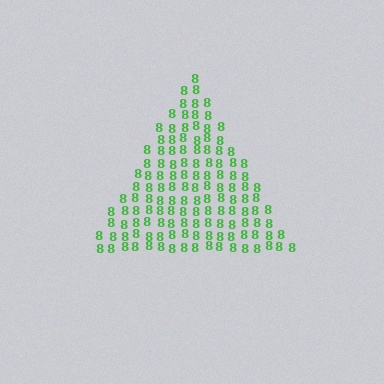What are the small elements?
The small elements are digit 8's.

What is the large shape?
The large shape is a triangle.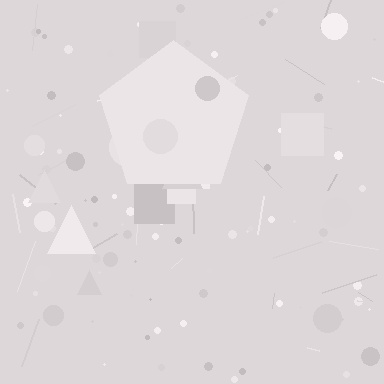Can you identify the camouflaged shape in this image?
The camouflaged shape is a pentagon.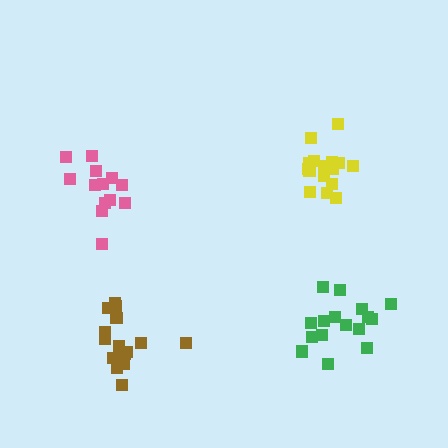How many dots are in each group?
Group 1: 18 dots, Group 2: 15 dots, Group 3: 16 dots, Group 4: 13 dots (62 total).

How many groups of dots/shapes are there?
There are 4 groups.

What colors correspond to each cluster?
The clusters are colored: yellow, brown, green, pink.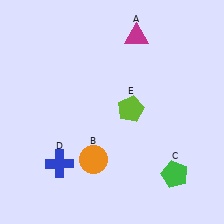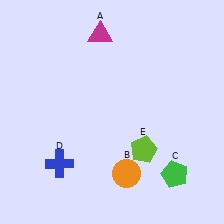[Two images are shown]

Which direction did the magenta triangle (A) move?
The magenta triangle (A) moved left.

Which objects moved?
The objects that moved are: the magenta triangle (A), the orange circle (B), the lime pentagon (E).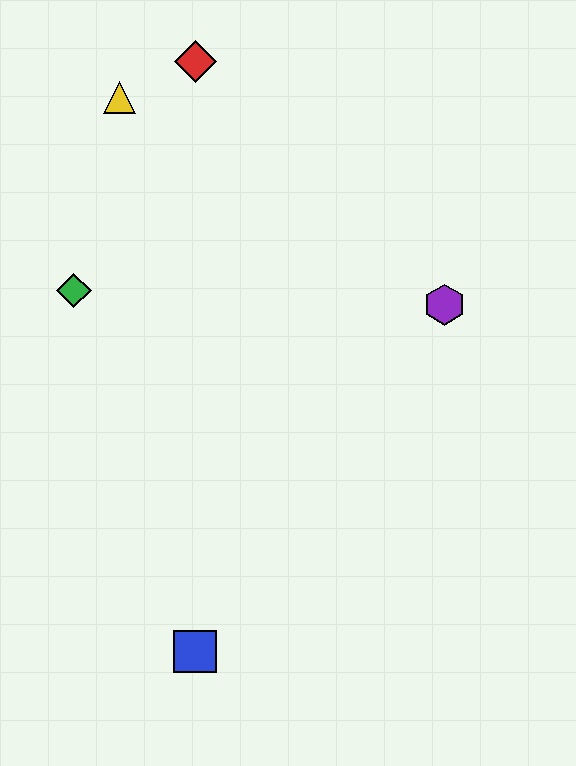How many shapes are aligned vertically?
2 shapes (the red diamond, the blue square) are aligned vertically.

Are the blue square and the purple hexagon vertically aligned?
No, the blue square is at x≈195 and the purple hexagon is at x≈444.